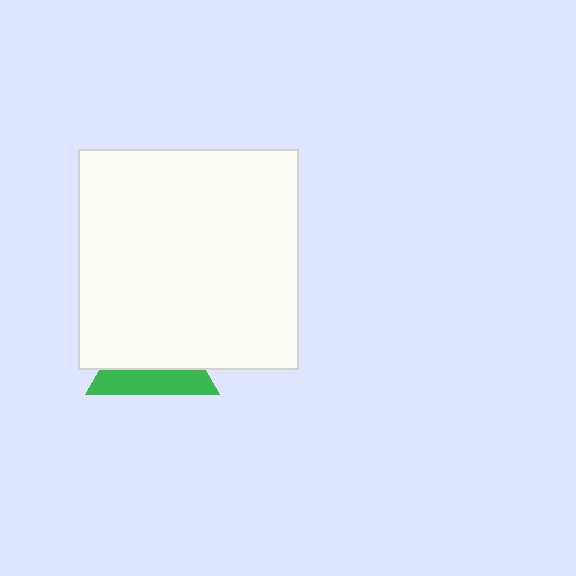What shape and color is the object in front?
The object in front is a white square.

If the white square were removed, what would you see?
You would see the complete green triangle.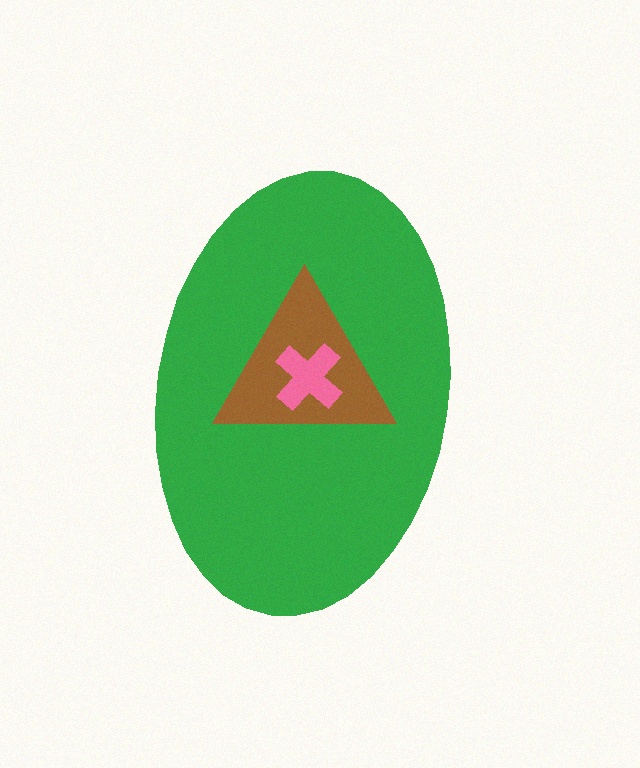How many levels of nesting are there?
3.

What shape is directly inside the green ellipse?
The brown triangle.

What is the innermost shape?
The pink cross.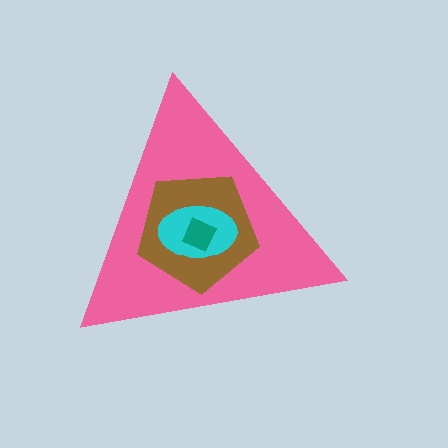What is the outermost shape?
The pink triangle.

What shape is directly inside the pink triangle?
The brown pentagon.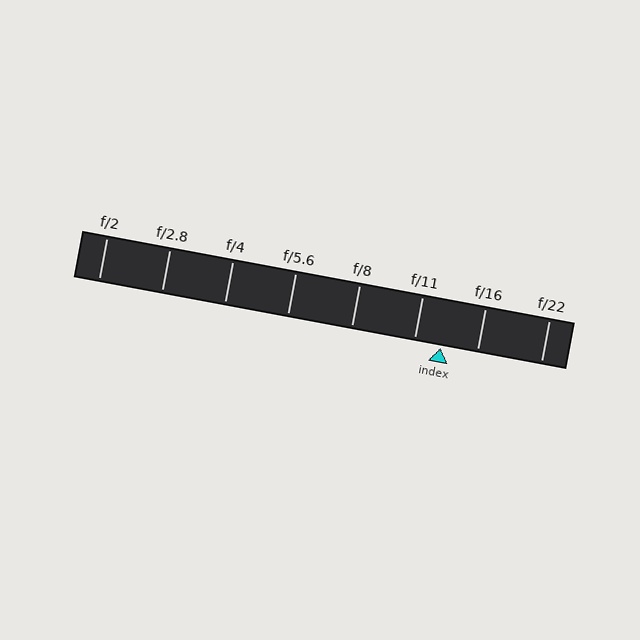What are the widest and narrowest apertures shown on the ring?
The widest aperture shown is f/2 and the narrowest is f/22.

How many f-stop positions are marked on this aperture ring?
There are 8 f-stop positions marked.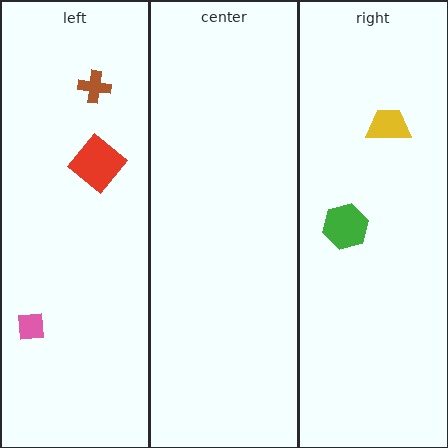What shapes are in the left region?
The red diamond, the pink square, the brown cross.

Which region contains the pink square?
The left region.